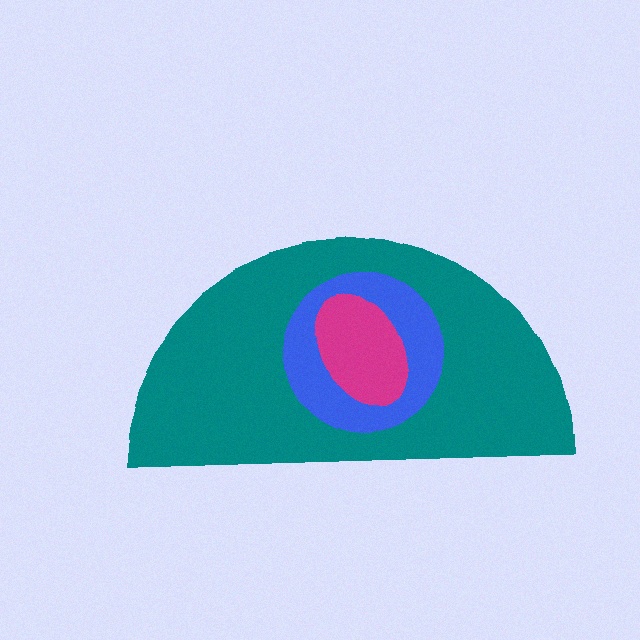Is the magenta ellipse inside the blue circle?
Yes.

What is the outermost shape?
The teal semicircle.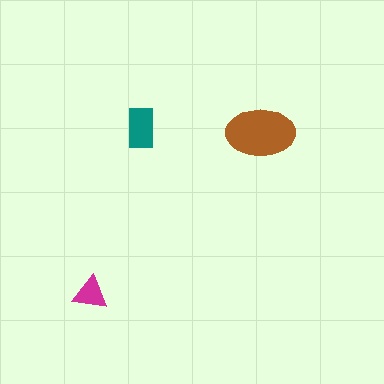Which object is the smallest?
The magenta triangle.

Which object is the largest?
The brown ellipse.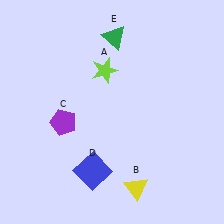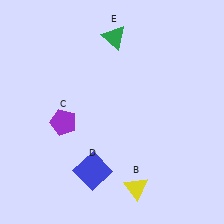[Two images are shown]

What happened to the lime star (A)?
The lime star (A) was removed in Image 2. It was in the top-left area of Image 1.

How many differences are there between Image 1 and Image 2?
There is 1 difference between the two images.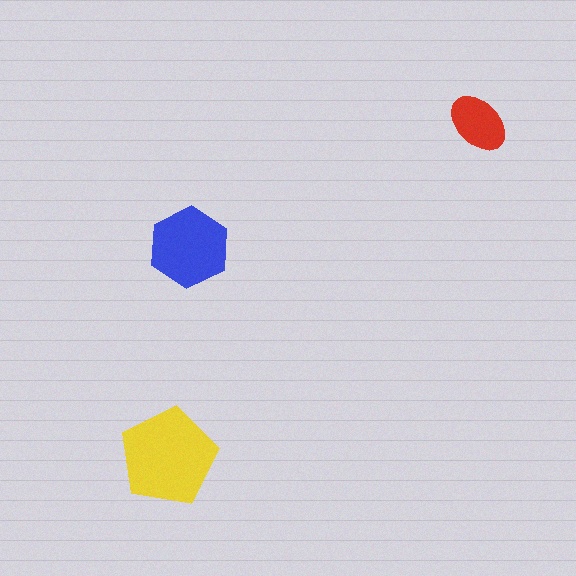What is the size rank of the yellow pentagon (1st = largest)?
1st.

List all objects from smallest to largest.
The red ellipse, the blue hexagon, the yellow pentagon.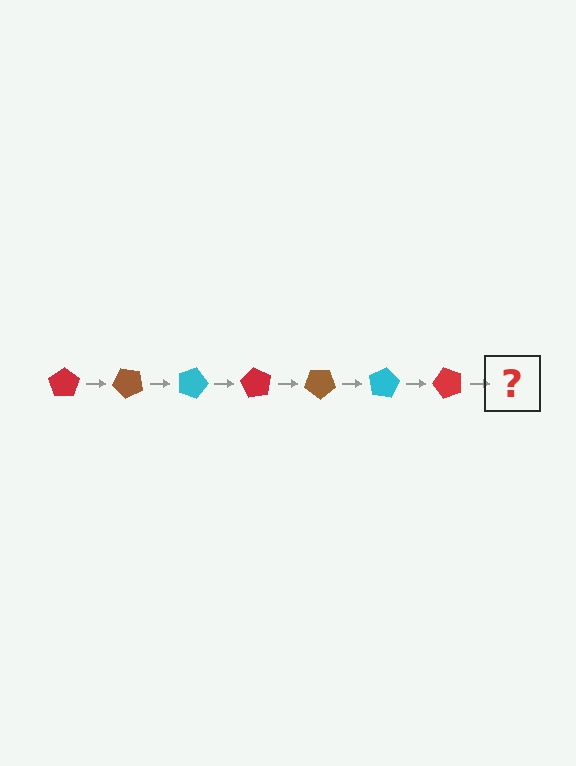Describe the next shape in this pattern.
It should be a brown pentagon, rotated 315 degrees from the start.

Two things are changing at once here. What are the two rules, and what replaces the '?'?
The two rules are that it rotates 45 degrees each step and the color cycles through red, brown, and cyan. The '?' should be a brown pentagon, rotated 315 degrees from the start.